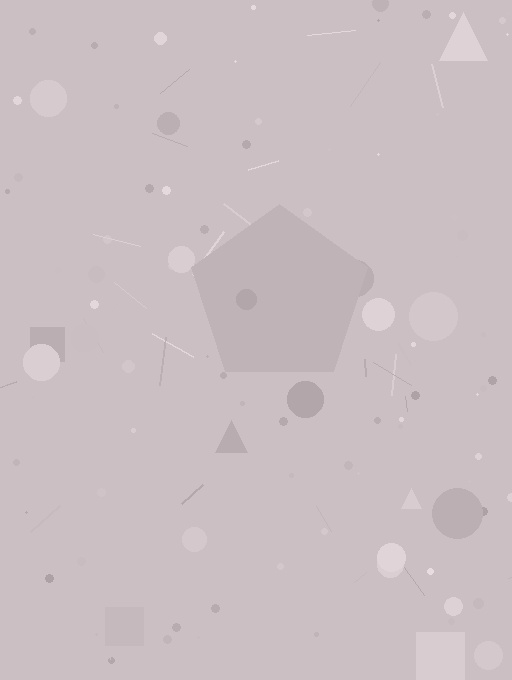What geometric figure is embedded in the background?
A pentagon is embedded in the background.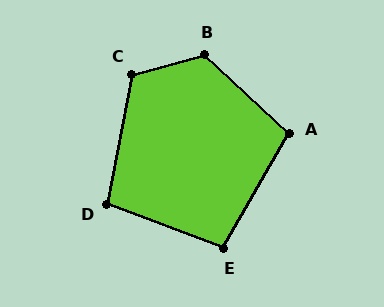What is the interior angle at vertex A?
Approximately 103 degrees (obtuse).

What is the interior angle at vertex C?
Approximately 116 degrees (obtuse).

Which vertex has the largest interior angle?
B, at approximately 122 degrees.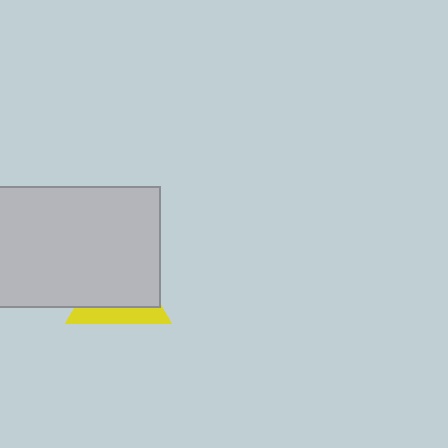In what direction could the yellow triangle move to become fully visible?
The yellow triangle could move down. That would shift it out from behind the light gray rectangle entirely.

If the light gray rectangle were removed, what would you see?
You would see the complete yellow triangle.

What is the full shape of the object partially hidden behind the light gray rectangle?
The partially hidden object is a yellow triangle.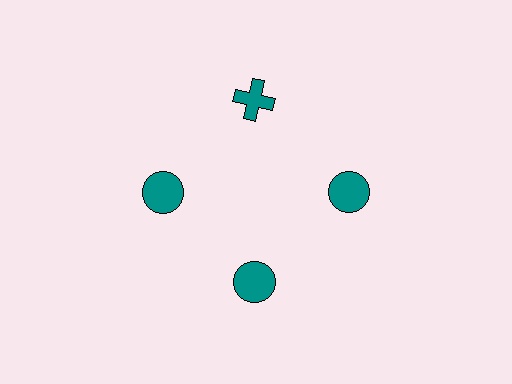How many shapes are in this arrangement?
There are 4 shapes arranged in a ring pattern.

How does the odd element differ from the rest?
It has a different shape: cross instead of circle.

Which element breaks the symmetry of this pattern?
The teal cross at roughly the 12 o'clock position breaks the symmetry. All other shapes are teal circles.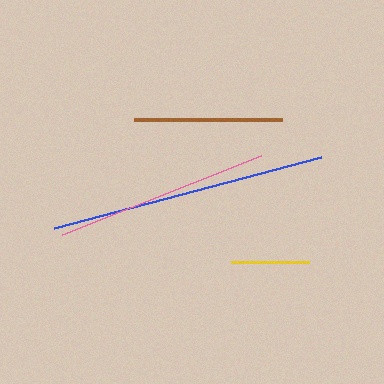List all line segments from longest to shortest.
From longest to shortest: blue, pink, brown, yellow.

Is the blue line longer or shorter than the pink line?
The blue line is longer than the pink line.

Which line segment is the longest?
The blue line is the longest at approximately 276 pixels.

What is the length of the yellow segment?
The yellow segment is approximately 79 pixels long.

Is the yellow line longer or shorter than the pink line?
The pink line is longer than the yellow line.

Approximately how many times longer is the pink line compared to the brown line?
The pink line is approximately 1.4 times the length of the brown line.